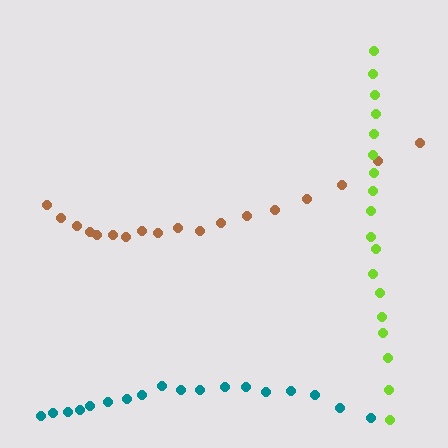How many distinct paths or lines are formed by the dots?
There are 3 distinct paths.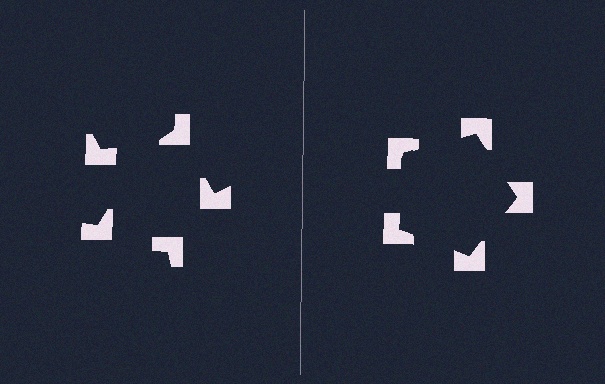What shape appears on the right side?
An illusory pentagon.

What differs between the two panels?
The notched squares are positioned identically on both sides; only the wedge orientations differ. On the right they align to a pentagon; on the left they are misaligned.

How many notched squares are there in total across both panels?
10 — 5 on each side.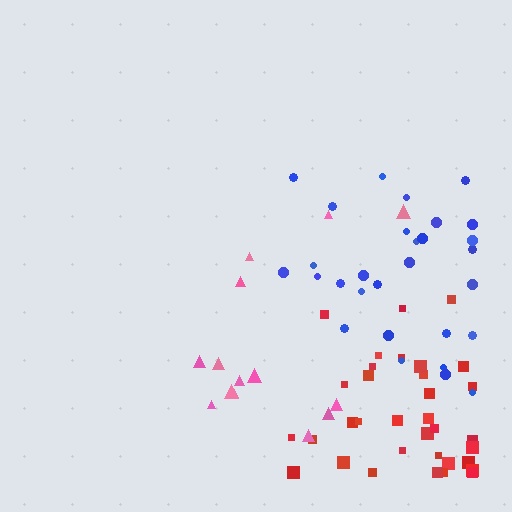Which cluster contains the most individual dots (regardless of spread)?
Red (35).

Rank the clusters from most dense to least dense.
red, blue, pink.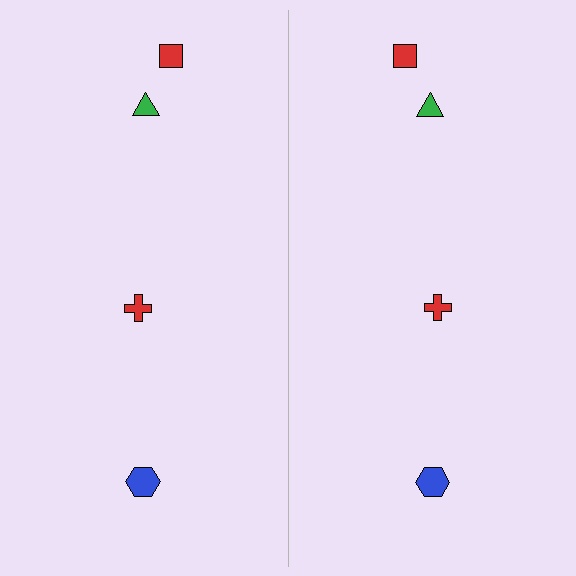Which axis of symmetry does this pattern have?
The pattern has a vertical axis of symmetry running through the center of the image.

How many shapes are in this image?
There are 8 shapes in this image.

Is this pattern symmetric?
Yes, this pattern has bilateral (reflection) symmetry.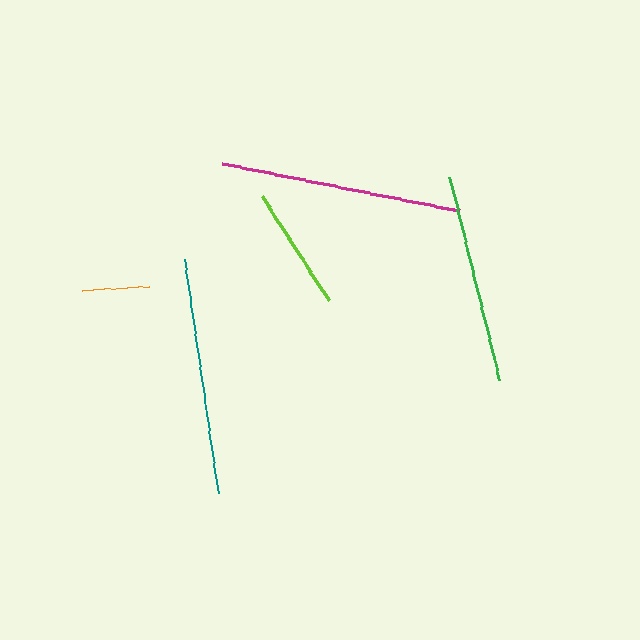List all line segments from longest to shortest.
From longest to shortest: magenta, teal, green, lime, orange.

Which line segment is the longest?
The magenta line is the longest at approximately 242 pixels.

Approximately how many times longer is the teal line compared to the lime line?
The teal line is approximately 1.9 times the length of the lime line.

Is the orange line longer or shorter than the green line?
The green line is longer than the orange line.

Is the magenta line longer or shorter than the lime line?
The magenta line is longer than the lime line.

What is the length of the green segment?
The green segment is approximately 208 pixels long.